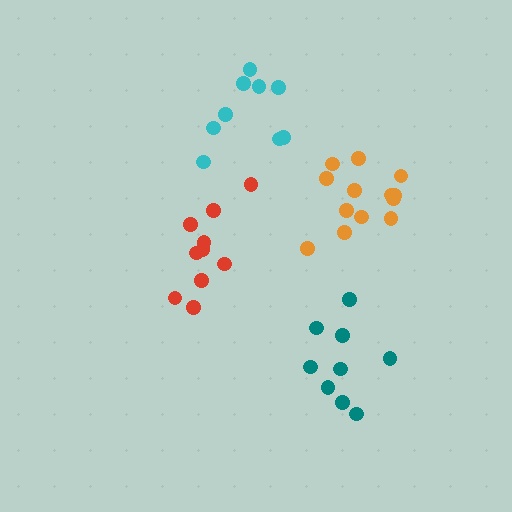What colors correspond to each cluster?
The clusters are colored: orange, cyan, teal, red.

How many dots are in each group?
Group 1: 14 dots, Group 2: 9 dots, Group 3: 9 dots, Group 4: 10 dots (42 total).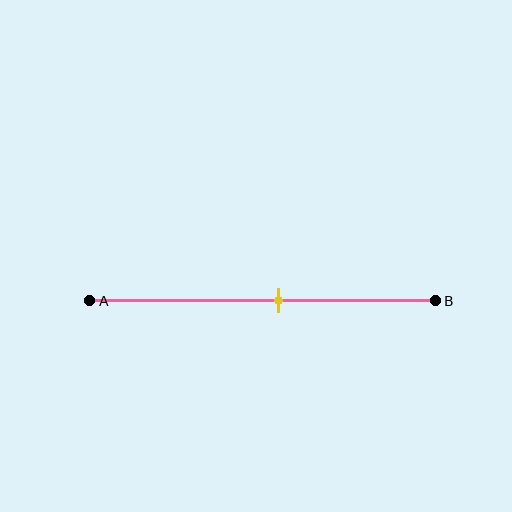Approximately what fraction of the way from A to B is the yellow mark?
The yellow mark is approximately 55% of the way from A to B.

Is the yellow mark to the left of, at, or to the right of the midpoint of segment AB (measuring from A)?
The yellow mark is to the right of the midpoint of segment AB.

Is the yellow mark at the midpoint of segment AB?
No, the mark is at about 55% from A, not at the 50% midpoint.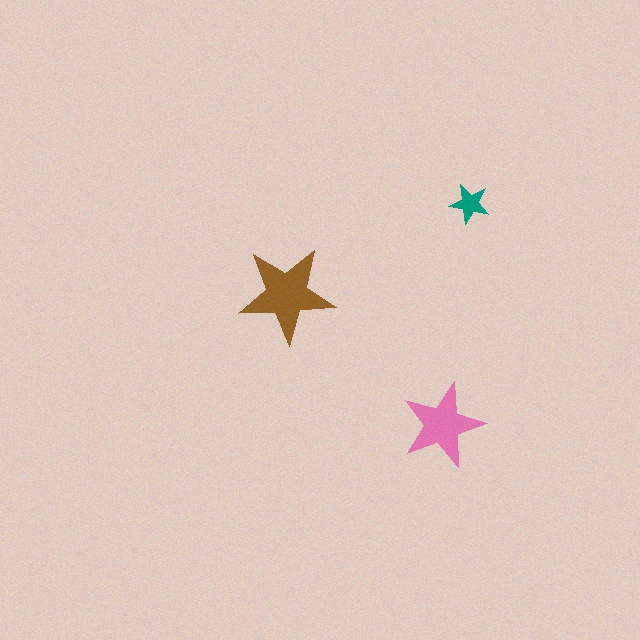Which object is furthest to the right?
The teal star is rightmost.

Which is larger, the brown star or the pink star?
The brown one.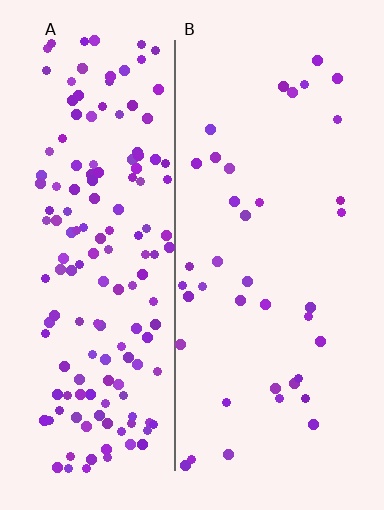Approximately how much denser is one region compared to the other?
Approximately 4.2× — region A over region B.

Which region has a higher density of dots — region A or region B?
A (the left).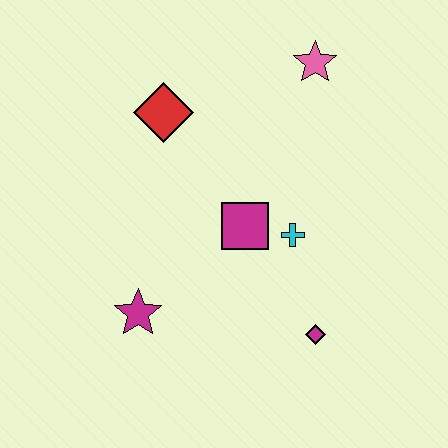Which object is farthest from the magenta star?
The pink star is farthest from the magenta star.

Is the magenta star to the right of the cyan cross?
No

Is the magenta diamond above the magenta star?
No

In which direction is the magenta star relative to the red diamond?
The magenta star is below the red diamond.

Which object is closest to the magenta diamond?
The cyan cross is closest to the magenta diamond.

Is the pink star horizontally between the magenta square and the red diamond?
No